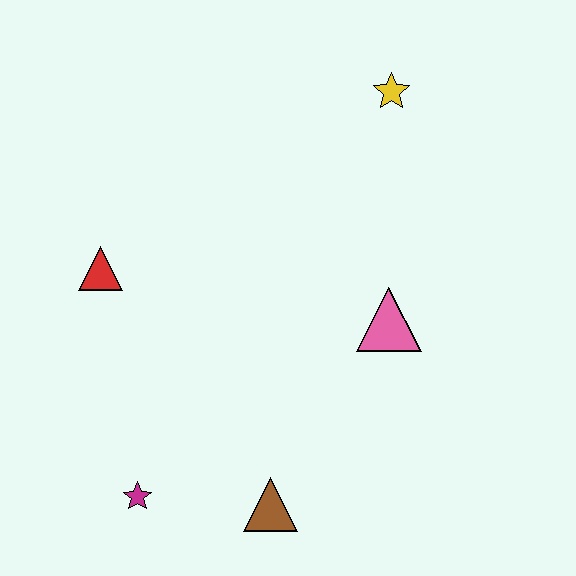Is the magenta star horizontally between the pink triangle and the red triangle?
Yes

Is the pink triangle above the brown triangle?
Yes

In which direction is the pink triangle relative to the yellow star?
The pink triangle is below the yellow star.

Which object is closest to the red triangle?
The magenta star is closest to the red triangle.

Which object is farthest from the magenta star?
The yellow star is farthest from the magenta star.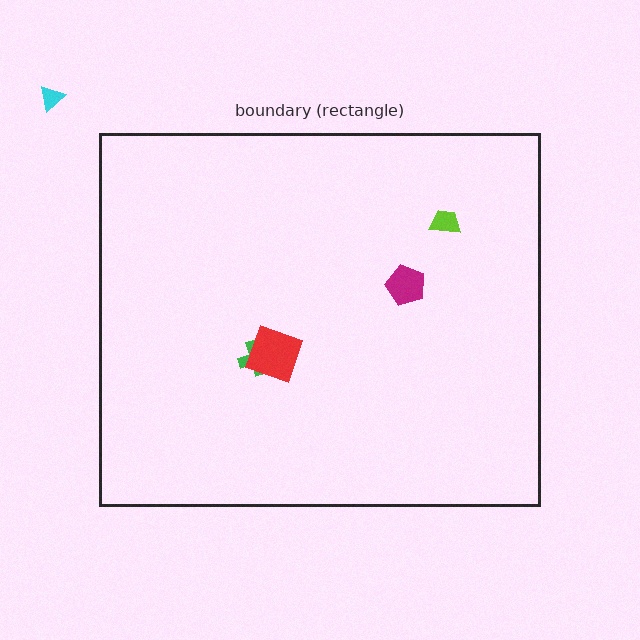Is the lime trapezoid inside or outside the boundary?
Inside.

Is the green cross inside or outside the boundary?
Inside.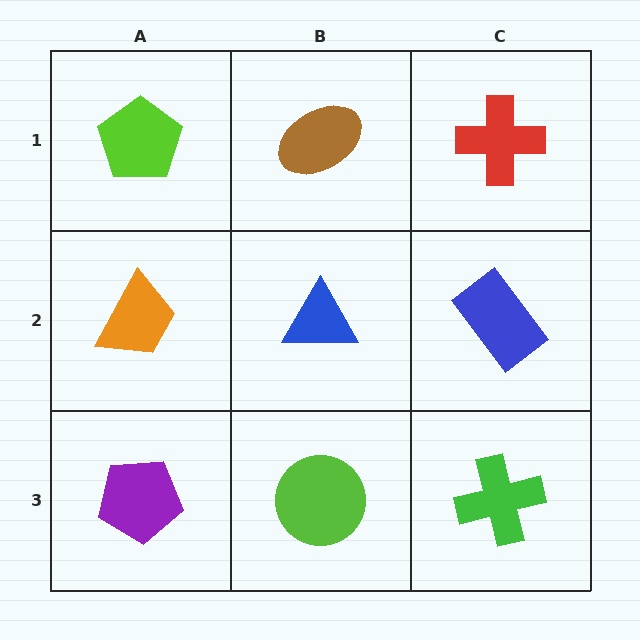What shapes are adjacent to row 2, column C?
A red cross (row 1, column C), a green cross (row 3, column C), a blue triangle (row 2, column B).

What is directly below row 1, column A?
An orange trapezoid.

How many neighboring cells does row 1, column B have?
3.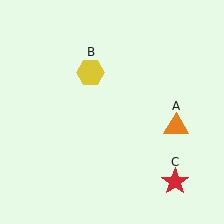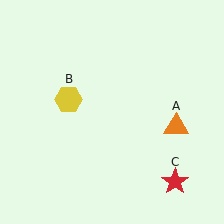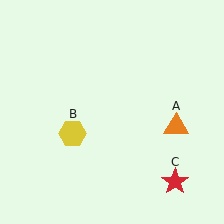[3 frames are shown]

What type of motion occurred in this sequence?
The yellow hexagon (object B) rotated counterclockwise around the center of the scene.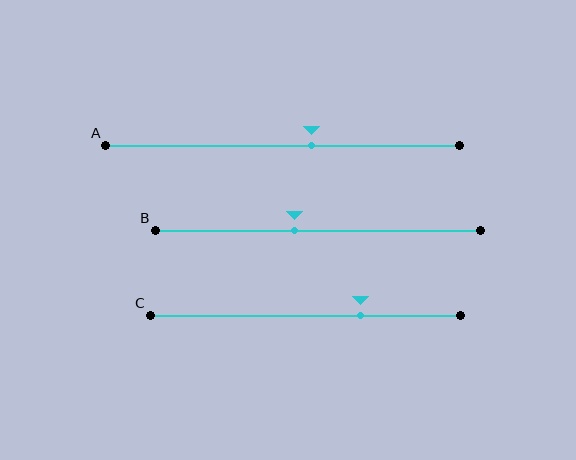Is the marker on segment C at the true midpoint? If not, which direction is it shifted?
No, the marker on segment C is shifted to the right by about 18% of the segment length.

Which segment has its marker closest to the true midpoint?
Segment B has its marker closest to the true midpoint.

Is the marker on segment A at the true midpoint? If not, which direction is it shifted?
No, the marker on segment A is shifted to the right by about 8% of the segment length.